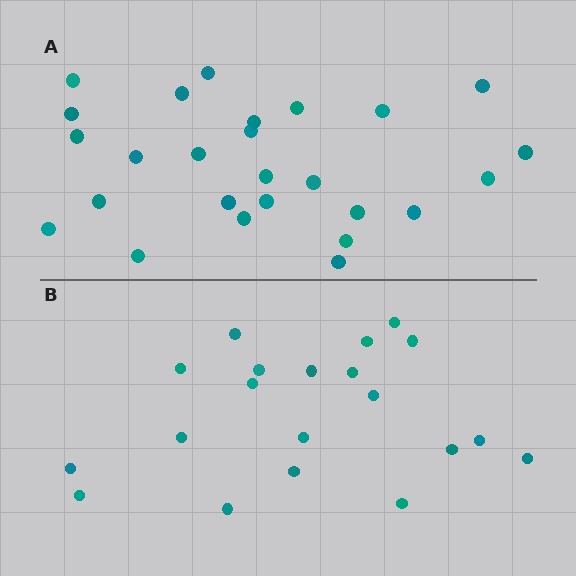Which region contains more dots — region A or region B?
Region A (the top region) has more dots.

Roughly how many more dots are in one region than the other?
Region A has about 6 more dots than region B.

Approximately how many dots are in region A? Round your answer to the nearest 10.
About 30 dots. (The exact count is 26, which rounds to 30.)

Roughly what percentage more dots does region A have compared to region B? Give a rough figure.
About 30% more.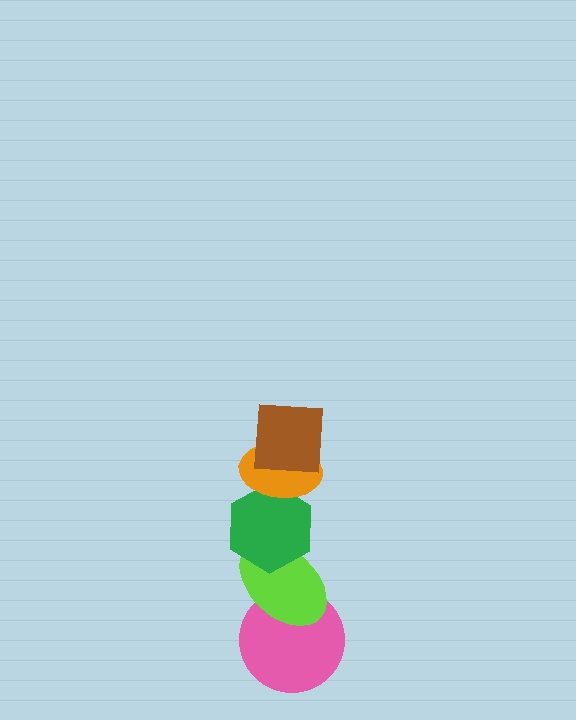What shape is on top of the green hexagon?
The orange ellipse is on top of the green hexagon.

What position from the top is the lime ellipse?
The lime ellipse is 4th from the top.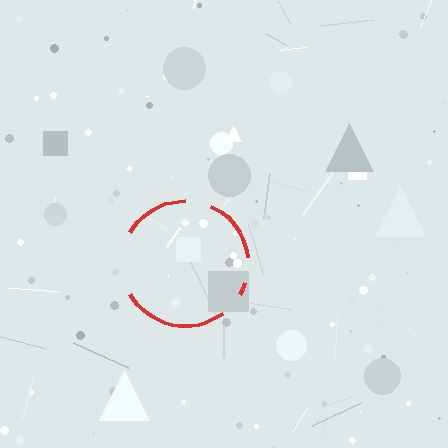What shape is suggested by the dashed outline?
The dashed outline suggests a circle.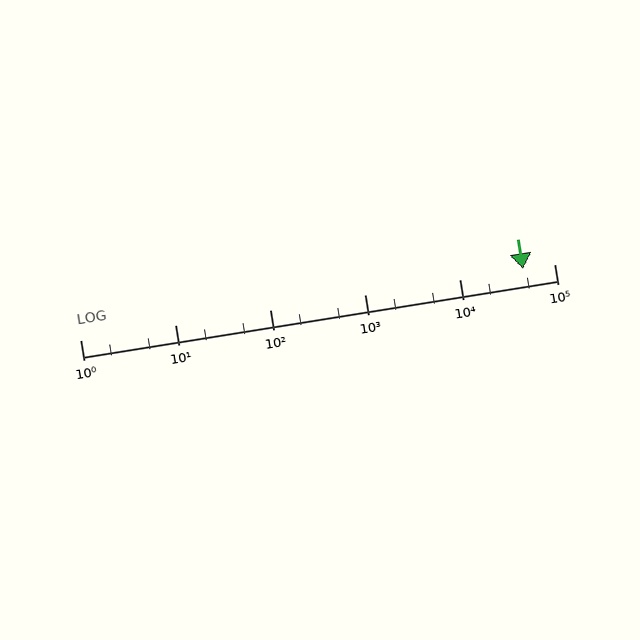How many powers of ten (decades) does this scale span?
The scale spans 5 decades, from 1 to 100000.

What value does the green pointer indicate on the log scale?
The pointer indicates approximately 47000.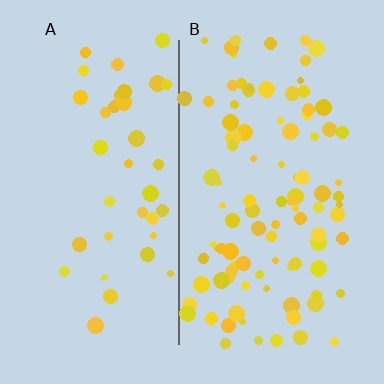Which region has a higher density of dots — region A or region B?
B (the right).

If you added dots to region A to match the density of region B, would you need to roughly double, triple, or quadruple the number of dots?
Approximately triple.